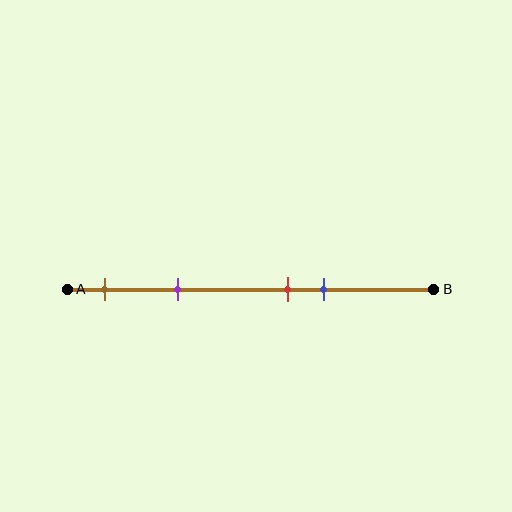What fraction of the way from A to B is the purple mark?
The purple mark is approximately 30% (0.3) of the way from A to B.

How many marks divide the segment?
There are 4 marks dividing the segment.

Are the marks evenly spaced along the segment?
No, the marks are not evenly spaced.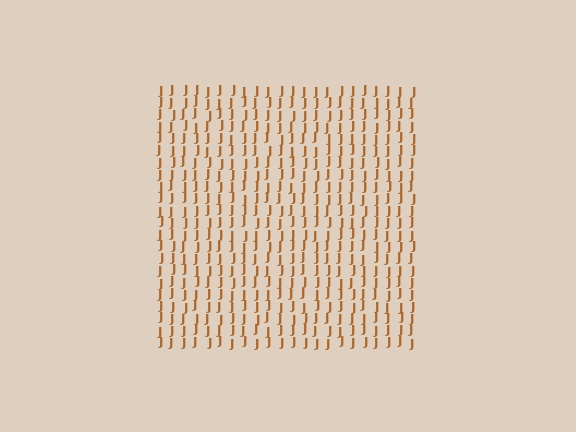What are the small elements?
The small elements are letter J's.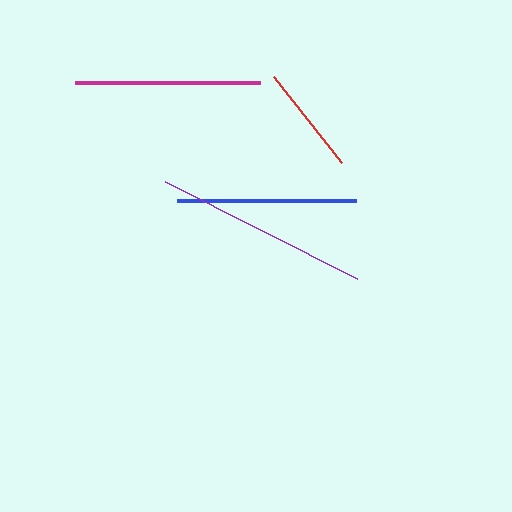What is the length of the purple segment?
The purple segment is approximately 216 pixels long.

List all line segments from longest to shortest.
From longest to shortest: purple, magenta, blue, red.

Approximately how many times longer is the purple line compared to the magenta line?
The purple line is approximately 1.2 times the length of the magenta line.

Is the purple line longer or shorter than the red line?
The purple line is longer than the red line.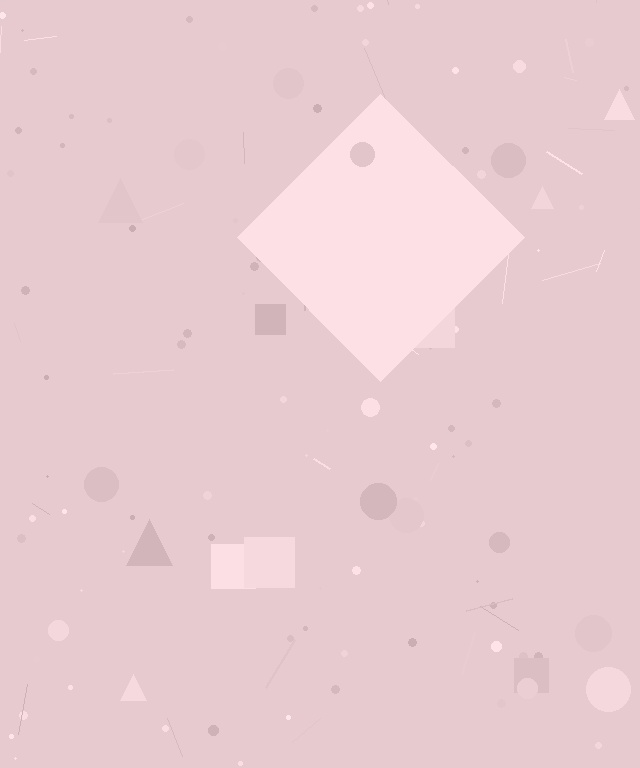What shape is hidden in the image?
A diamond is hidden in the image.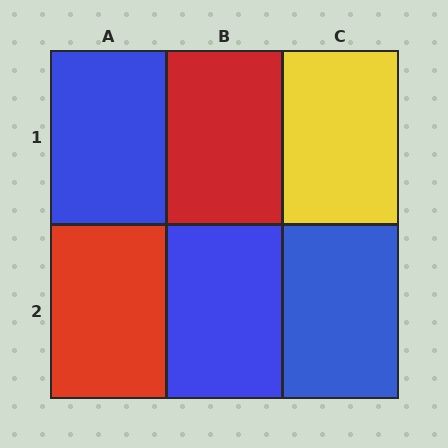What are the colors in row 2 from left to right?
Red, blue, blue.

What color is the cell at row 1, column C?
Yellow.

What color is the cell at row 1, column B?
Red.